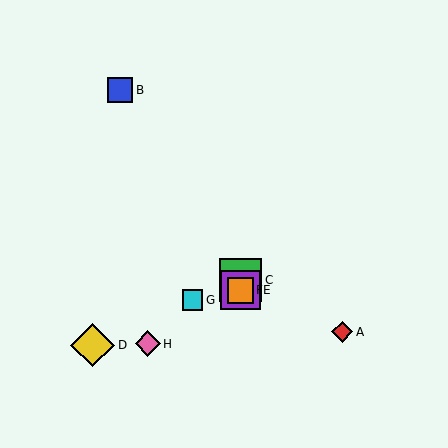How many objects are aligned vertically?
3 objects (C, E, F) are aligned vertically.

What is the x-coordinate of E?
Object E is at x≈241.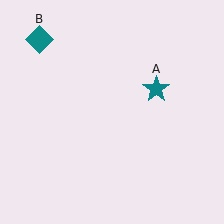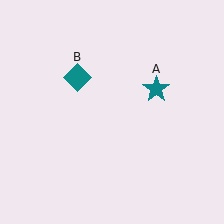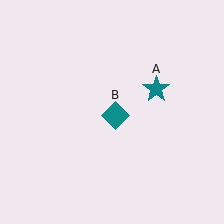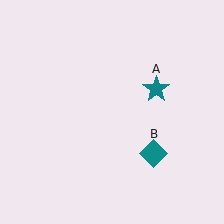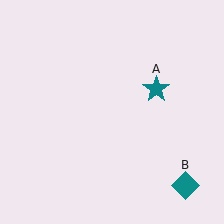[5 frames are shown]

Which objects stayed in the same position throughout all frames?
Teal star (object A) remained stationary.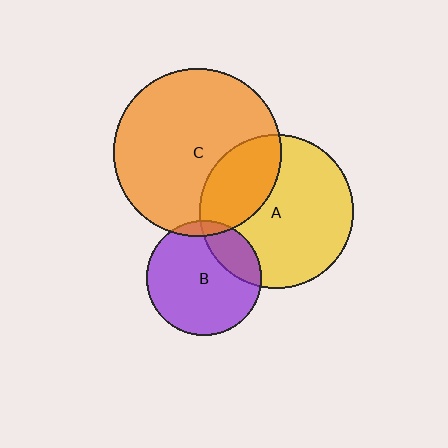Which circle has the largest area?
Circle C (orange).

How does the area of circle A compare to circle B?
Approximately 1.8 times.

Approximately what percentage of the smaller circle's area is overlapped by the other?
Approximately 20%.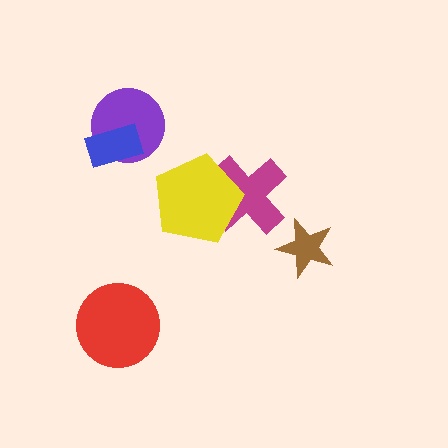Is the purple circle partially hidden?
Yes, it is partially covered by another shape.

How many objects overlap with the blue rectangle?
1 object overlaps with the blue rectangle.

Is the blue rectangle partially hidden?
No, no other shape covers it.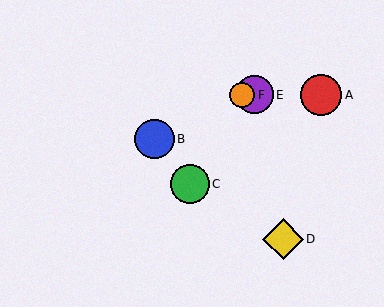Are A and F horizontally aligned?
Yes, both are at y≈95.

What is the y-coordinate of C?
Object C is at y≈184.